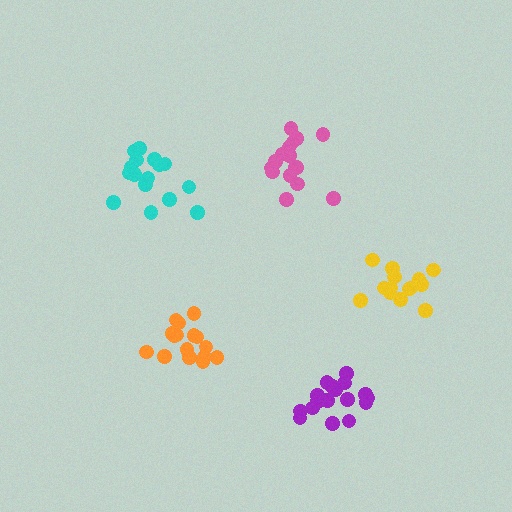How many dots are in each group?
Group 1: 16 dots, Group 2: 16 dots, Group 3: 14 dots, Group 4: 16 dots, Group 5: 17 dots (79 total).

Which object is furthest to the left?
The cyan cluster is leftmost.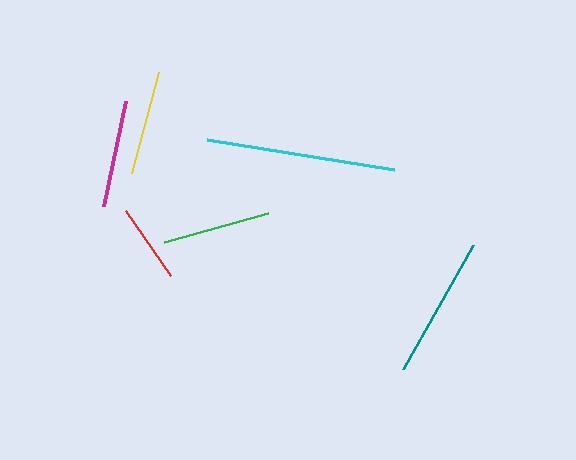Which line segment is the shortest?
The red line is the shortest at approximately 79 pixels.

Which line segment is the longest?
The cyan line is the longest at approximately 189 pixels.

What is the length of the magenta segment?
The magenta segment is approximately 107 pixels long.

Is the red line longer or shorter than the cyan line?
The cyan line is longer than the red line.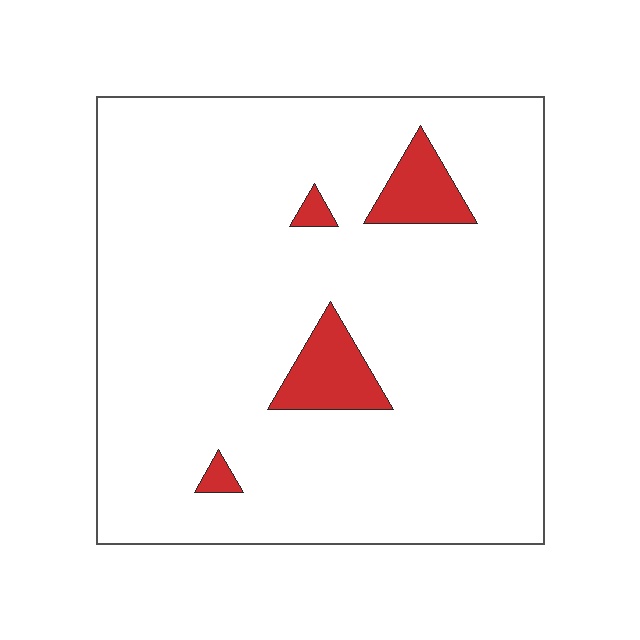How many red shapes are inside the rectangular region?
4.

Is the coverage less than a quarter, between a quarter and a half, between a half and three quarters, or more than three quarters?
Less than a quarter.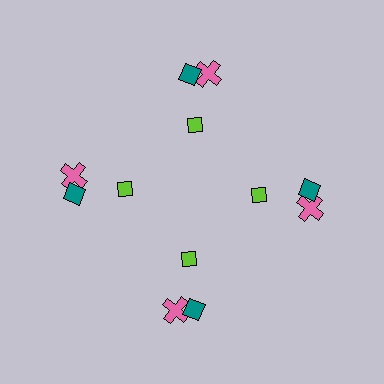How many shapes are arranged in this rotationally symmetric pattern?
There are 12 shapes, arranged in 4 groups of 3.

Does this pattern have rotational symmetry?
Yes, this pattern has 4-fold rotational symmetry. It looks the same after rotating 90 degrees around the center.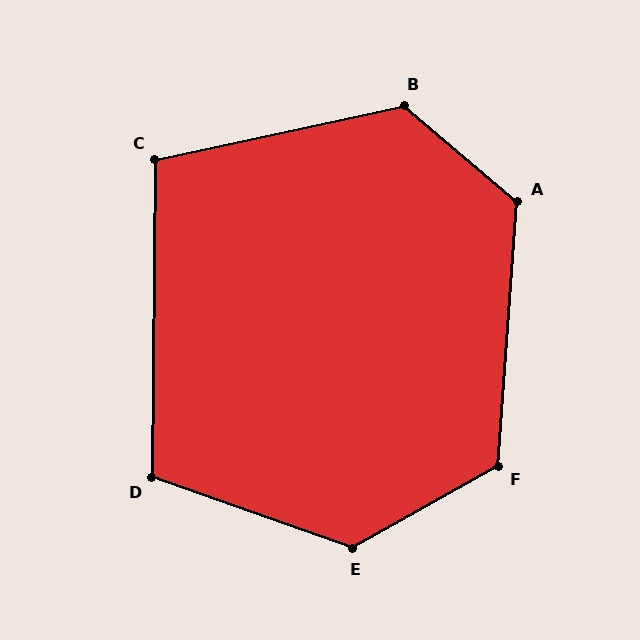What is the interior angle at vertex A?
Approximately 126 degrees (obtuse).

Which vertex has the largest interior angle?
E, at approximately 131 degrees.